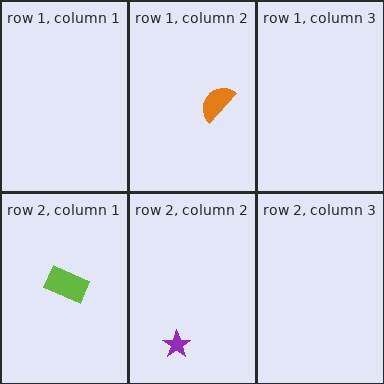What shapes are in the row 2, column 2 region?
The purple star.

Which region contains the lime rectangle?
The row 2, column 1 region.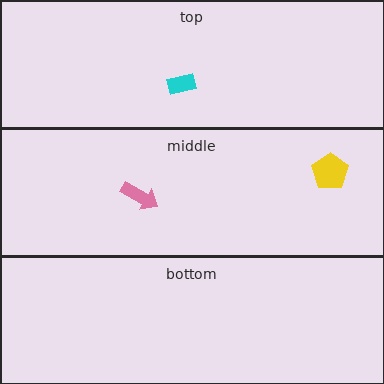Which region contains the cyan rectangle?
The top region.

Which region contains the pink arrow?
The middle region.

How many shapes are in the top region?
1.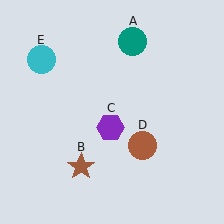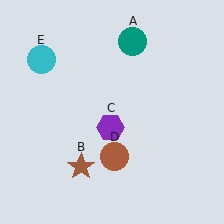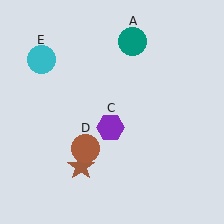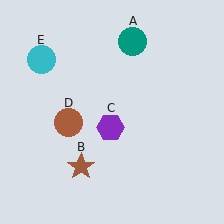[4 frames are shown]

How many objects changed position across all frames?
1 object changed position: brown circle (object D).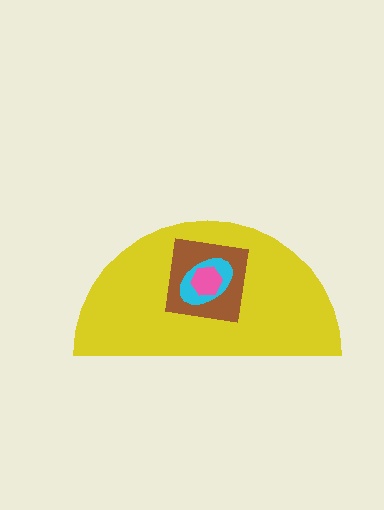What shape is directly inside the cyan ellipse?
The pink hexagon.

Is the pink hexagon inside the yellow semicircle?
Yes.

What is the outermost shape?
The yellow semicircle.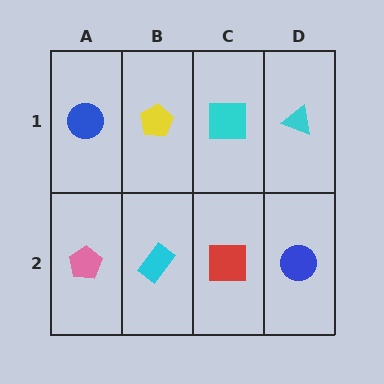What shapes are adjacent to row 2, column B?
A yellow pentagon (row 1, column B), a pink pentagon (row 2, column A), a red square (row 2, column C).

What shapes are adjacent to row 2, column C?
A cyan square (row 1, column C), a cyan rectangle (row 2, column B), a blue circle (row 2, column D).